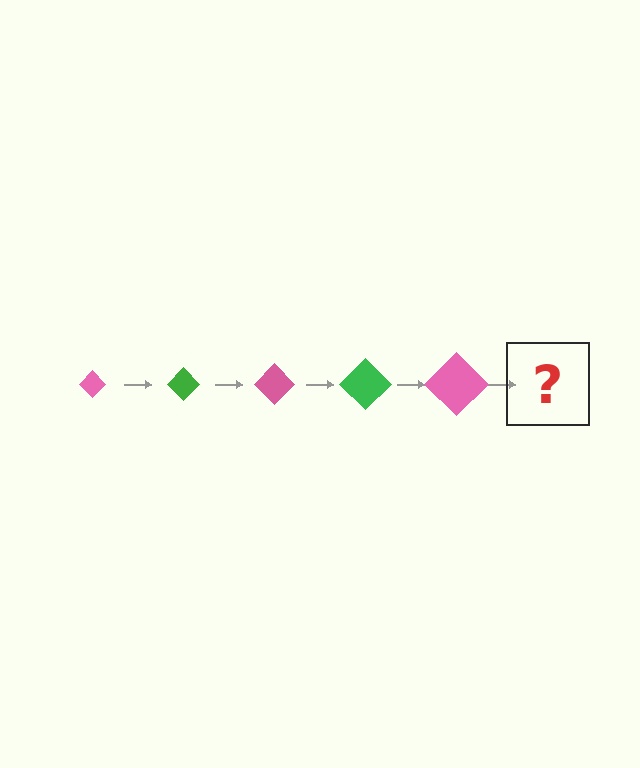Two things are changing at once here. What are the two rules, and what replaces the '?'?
The two rules are that the diamond grows larger each step and the color cycles through pink and green. The '?' should be a green diamond, larger than the previous one.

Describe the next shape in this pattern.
It should be a green diamond, larger than the previous one.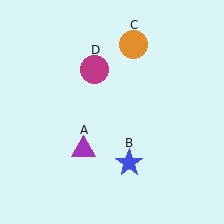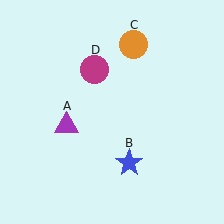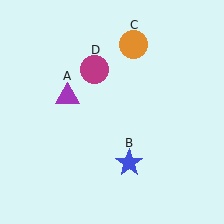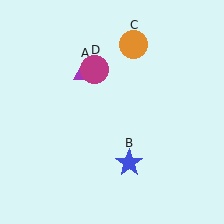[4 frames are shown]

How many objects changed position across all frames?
1 object changed position: purple triangle (object A).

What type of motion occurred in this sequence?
The purple triangle (object A) rotated clockwise around the center of the scene.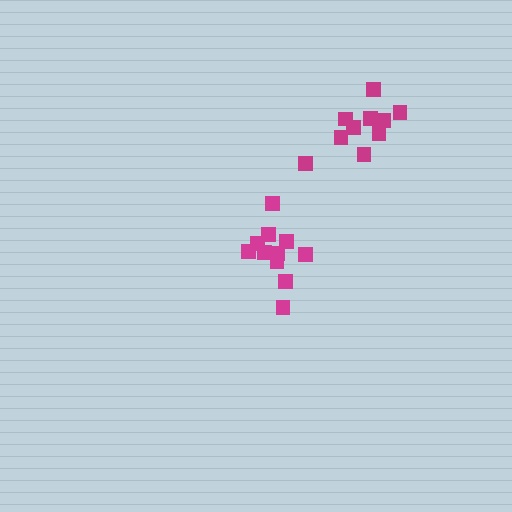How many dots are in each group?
Group 1: 11 dots, Group 2: 10 dots (21 total).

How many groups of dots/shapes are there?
There are 2 groups.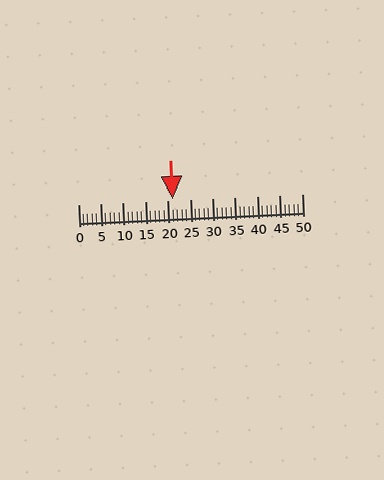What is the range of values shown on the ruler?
The ruler shows values from 0 to 50.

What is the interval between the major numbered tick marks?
The major tick marks are spaced 5 units apart.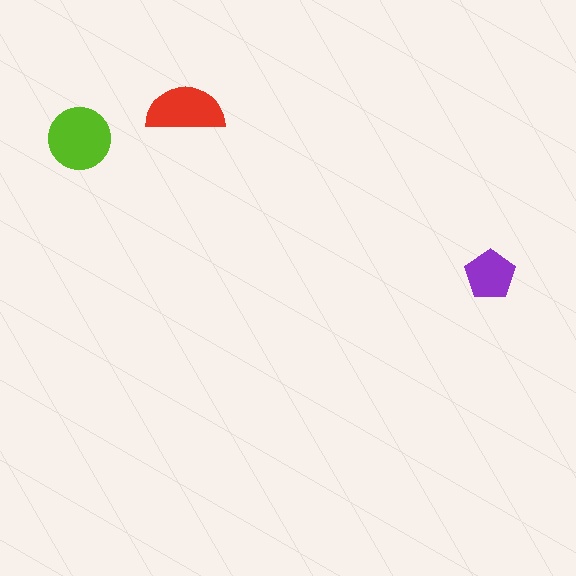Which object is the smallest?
The purple pentagon.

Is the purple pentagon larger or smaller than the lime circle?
Smaller.